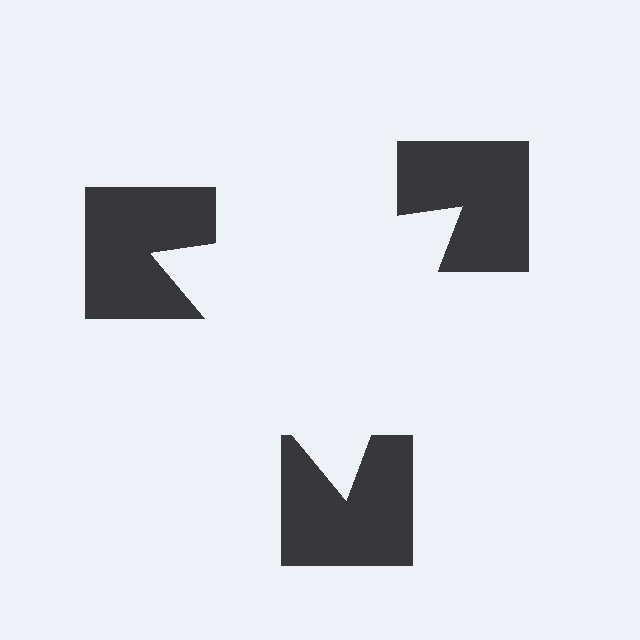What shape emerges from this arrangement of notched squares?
An illusory triangle — its edges are inferred from the aligned wedge cuts in the notched squares, not physically drawn.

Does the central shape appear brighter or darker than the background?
It typically appears slightly brighter than the background, even though no actual brightness change is drawn.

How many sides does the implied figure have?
3 sides.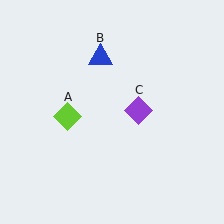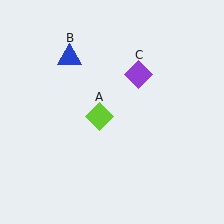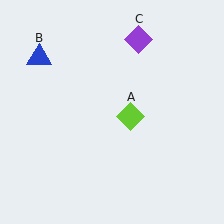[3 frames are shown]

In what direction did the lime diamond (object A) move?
The lime diamond (object A) moved right.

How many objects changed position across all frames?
3 objects changed position: lime diamond (object A), blue triangle (object B), purple diamond (object C).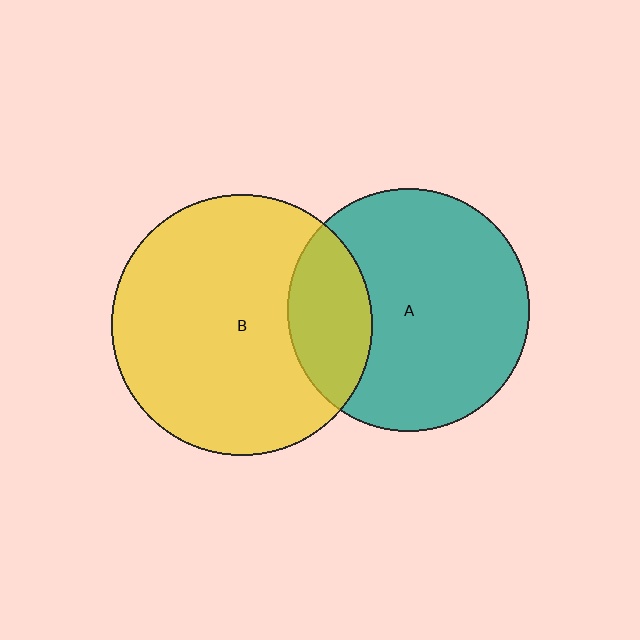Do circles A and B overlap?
Yes.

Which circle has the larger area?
Circle B (yellow).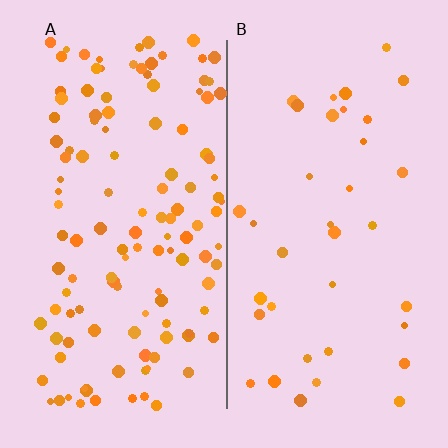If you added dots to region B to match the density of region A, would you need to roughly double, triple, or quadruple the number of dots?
Approximately triple.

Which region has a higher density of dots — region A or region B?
A (the left).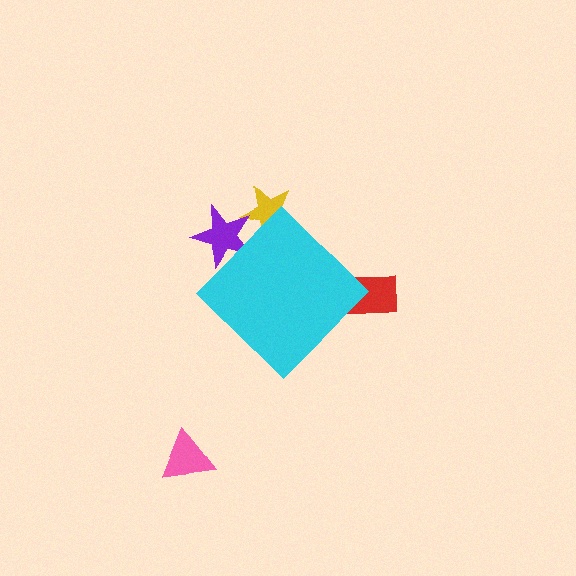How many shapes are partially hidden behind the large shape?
3 shapes are partially hidden.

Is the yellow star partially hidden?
Yes, the yellow star is partially hidden behind the cyan diamond.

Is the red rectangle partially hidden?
Yes, the red rectangle is partially hidden behind the cyan diamond.